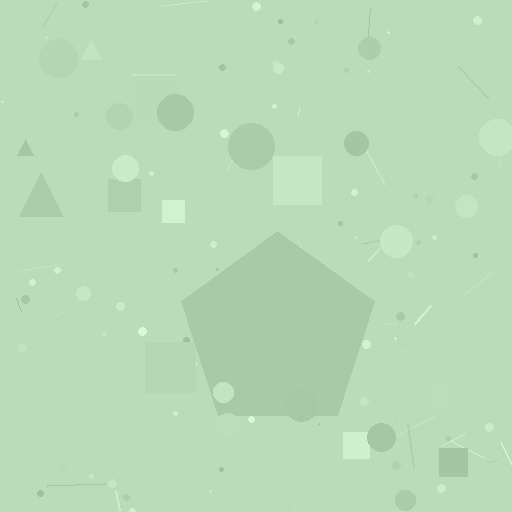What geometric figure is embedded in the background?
A pentagon is embedded in the background.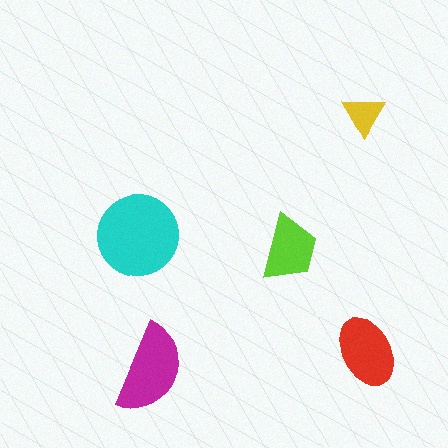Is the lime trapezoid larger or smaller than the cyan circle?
Smaller.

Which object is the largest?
The cyan circle.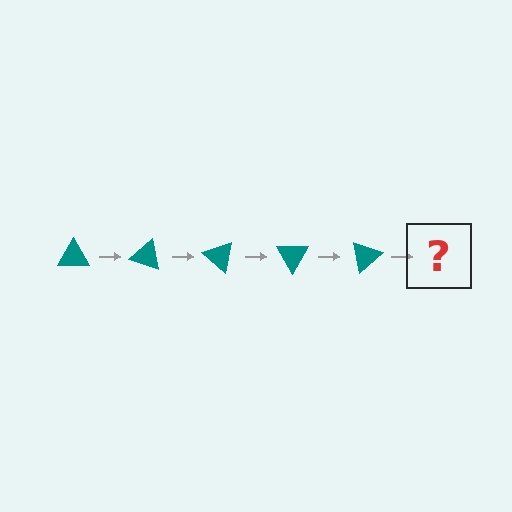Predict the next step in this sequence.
The next step is a teal triangle rotated 100 degrees.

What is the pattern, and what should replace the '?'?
The pattern is that the triangle rotates 20 degrees each step. The '?' should be a teal triangle rotated 100 degrees.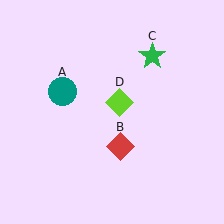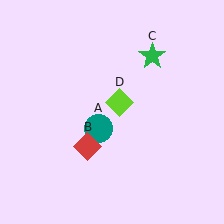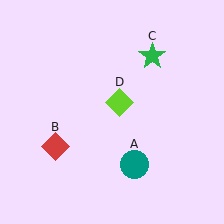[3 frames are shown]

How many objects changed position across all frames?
2 objects changed position: teal circle (object A), red diamond (object B).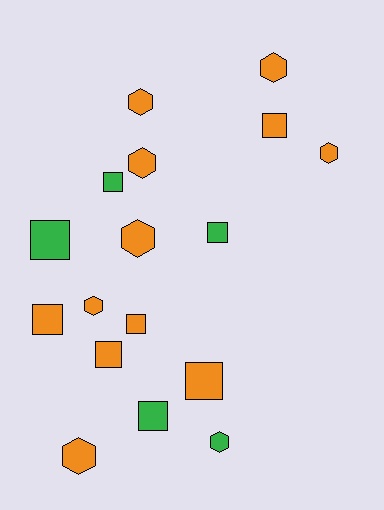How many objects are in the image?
There are 17 objects.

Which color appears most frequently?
Orange, with 12 objects.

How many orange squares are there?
There are 5 orange squares.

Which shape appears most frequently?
Square, with 9 objects.